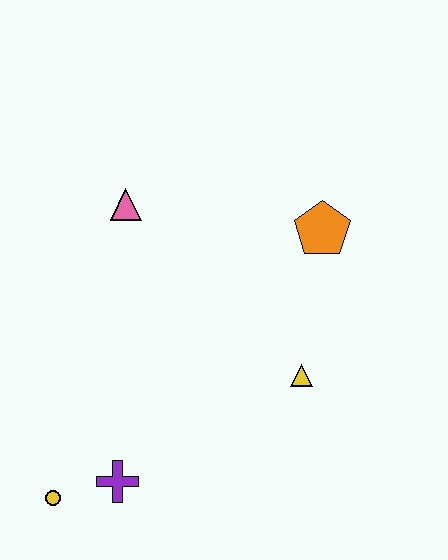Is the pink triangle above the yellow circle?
Yes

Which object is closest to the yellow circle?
The purple cross is closest to the yellow circle.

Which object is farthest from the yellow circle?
The orange pentagon is farthest from the yellow circle.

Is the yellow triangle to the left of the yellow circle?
No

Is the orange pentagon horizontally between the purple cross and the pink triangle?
No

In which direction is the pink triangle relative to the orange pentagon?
The pink triangle is to the left of the orange pentagon.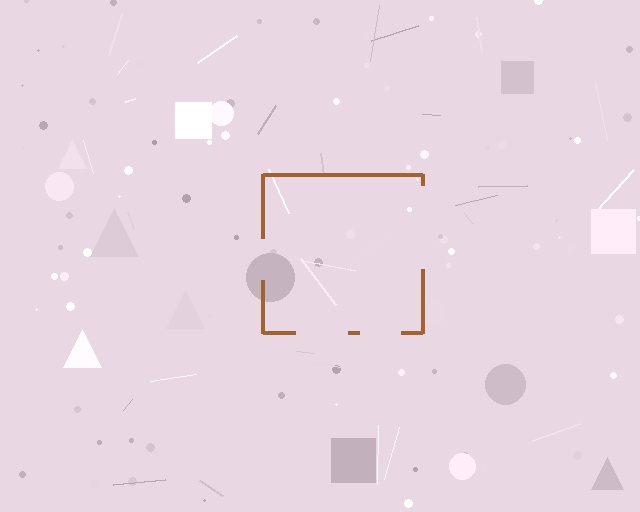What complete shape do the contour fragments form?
The contour fragments form a square.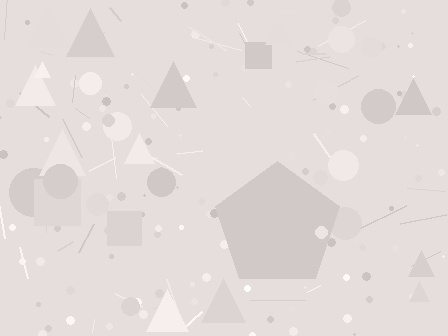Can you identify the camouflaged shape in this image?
The camouflaged shape is a pentagon.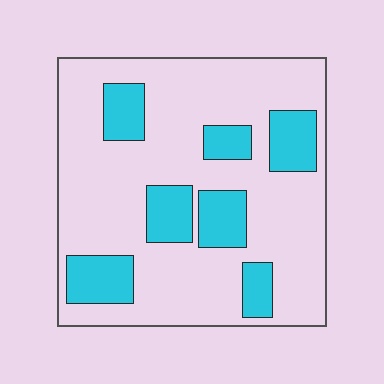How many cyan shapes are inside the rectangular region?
7.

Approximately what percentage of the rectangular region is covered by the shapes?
Approximately 25%.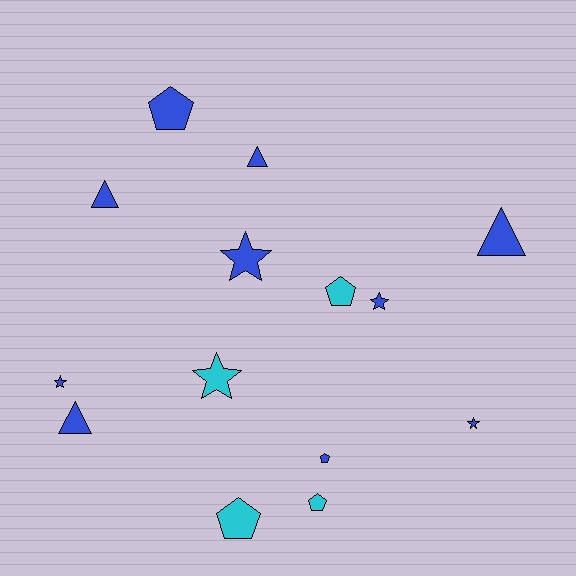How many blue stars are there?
There are 4 blue stars.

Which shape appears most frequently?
Star, with 5 objects.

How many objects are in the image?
There are 14 objects.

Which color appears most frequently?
Blue, with 10 objects.